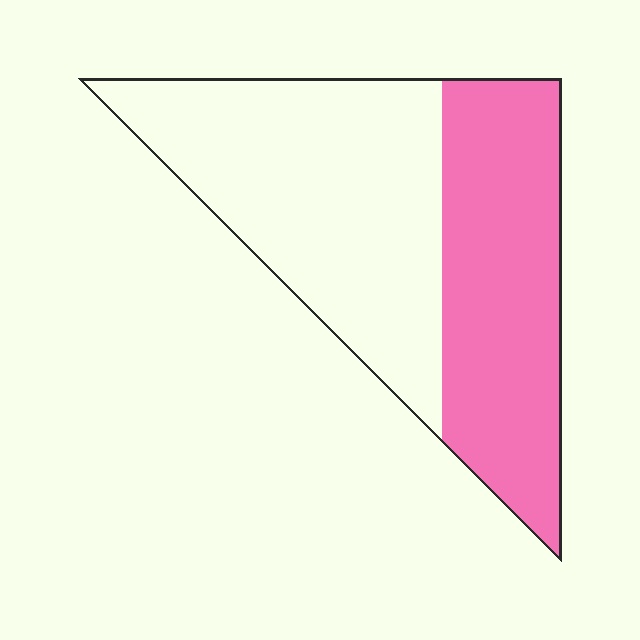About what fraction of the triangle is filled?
About two fifths (2/5).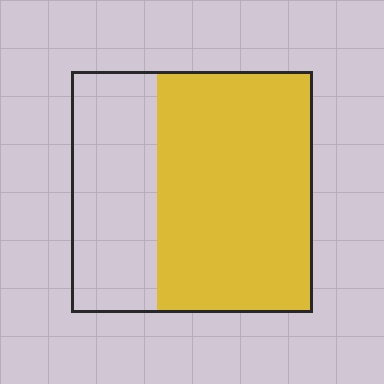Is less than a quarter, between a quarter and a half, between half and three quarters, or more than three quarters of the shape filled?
Between half and three quarters.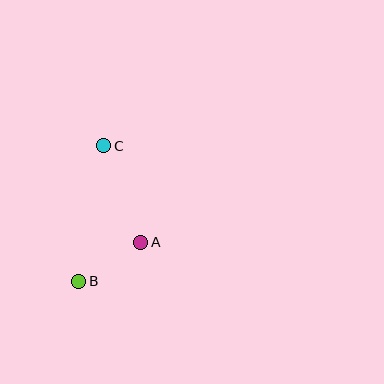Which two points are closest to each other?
Points A and B are closest to each other.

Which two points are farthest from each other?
Points B and C are farthest from each other.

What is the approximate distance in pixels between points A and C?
The distance between A and C is approximately 103 pixels.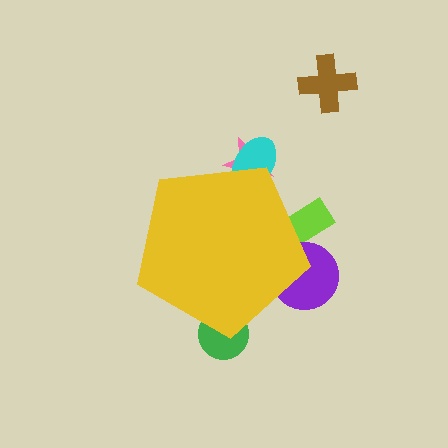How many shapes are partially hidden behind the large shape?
5 shapes are partially hidden.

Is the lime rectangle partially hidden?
Yes, the lime rectangle is partially hidden behind the yellow pentagon.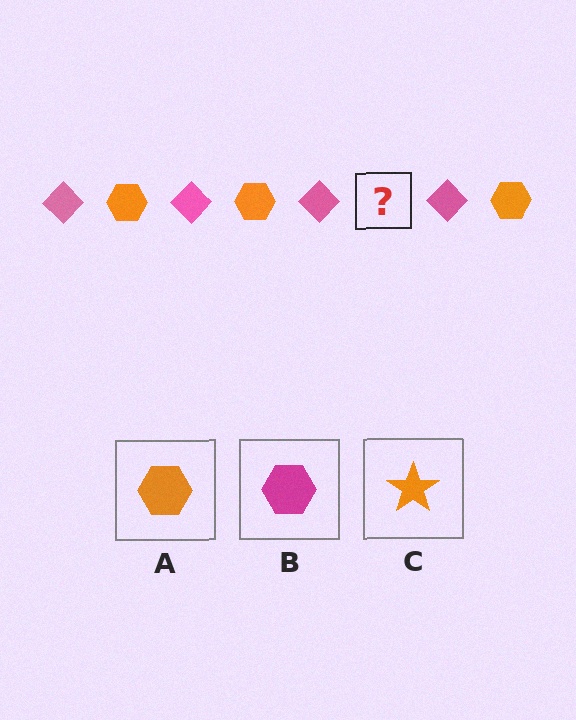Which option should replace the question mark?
Option A.